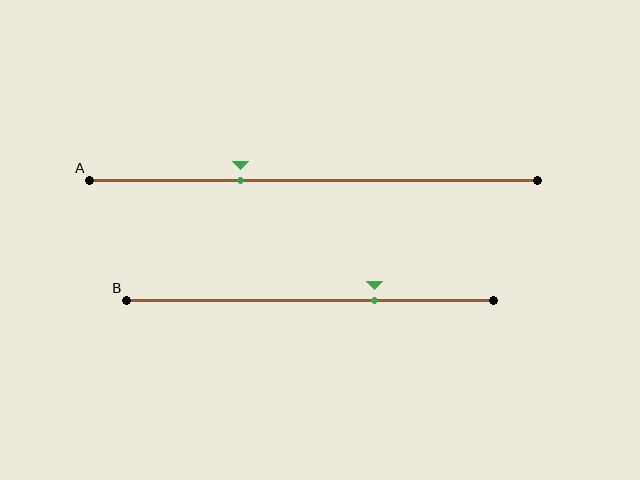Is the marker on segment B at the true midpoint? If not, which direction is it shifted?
No, the marker on segment B is shifted to the right by about 18% of the segment length.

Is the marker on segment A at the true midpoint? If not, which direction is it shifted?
No, the marker on segment A is shifted to the left by about 16% of the segment length.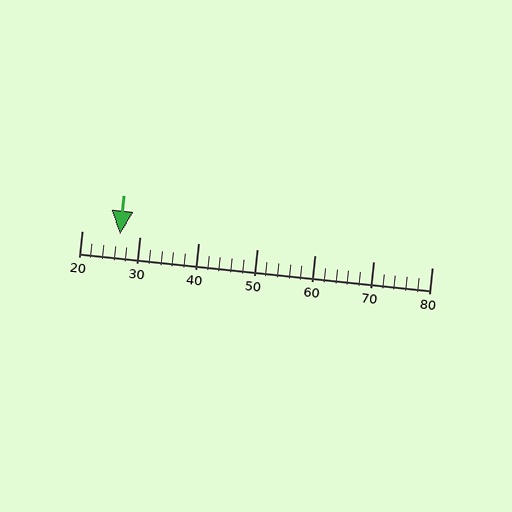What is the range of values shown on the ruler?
The ruler shows values from 20 to 80.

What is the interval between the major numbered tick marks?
The major tick marks are spaced 10 units apart.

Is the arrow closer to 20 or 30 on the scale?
The arrow is closer to 30.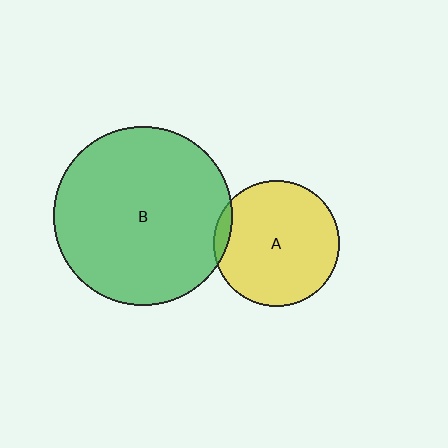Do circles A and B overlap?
Yes.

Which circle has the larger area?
Circle B (green).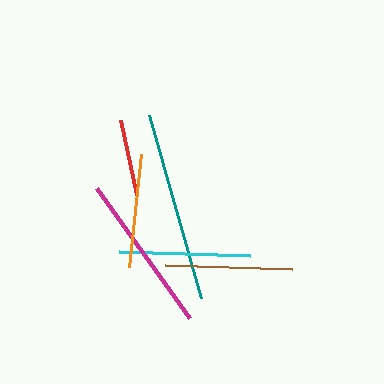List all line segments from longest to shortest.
From longest to shortest: teal, magenta, cyan, brown, orange, red.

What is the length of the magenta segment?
The magenta segment is approximately 160 pixels long.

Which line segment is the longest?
The teal line is the longest at approximately 190 pixels.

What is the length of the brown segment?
The brown segment is approximately 127 pixels long.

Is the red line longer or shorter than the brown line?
The brown line is longer than the red line.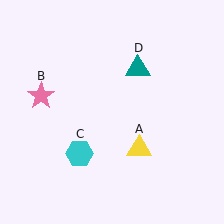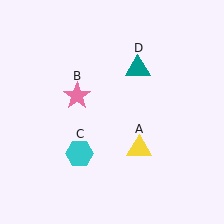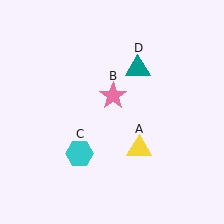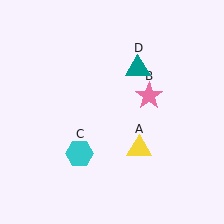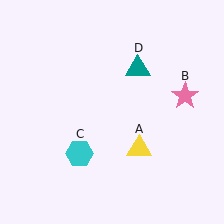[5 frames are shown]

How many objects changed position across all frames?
1 object changed position: pink star (object B).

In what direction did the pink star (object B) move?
The pink star (object B) moved right.